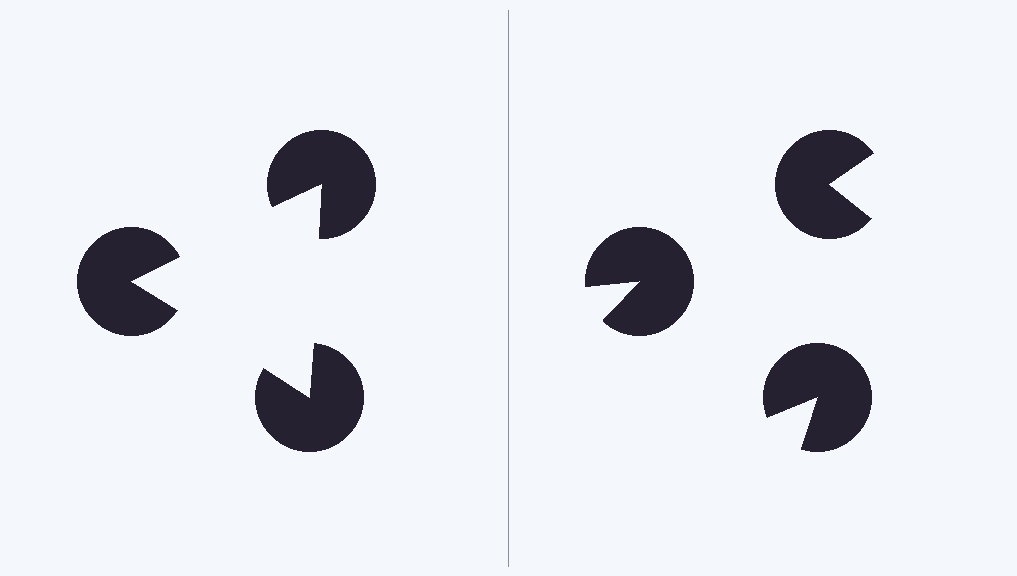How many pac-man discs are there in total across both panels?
6 — 3 on each side.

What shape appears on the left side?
An illusory triangle.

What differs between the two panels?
The pac-man discs are positioned identically on both sides; only the wedge orientations differ. On the left they align to a triangle; on the right they are misaligned.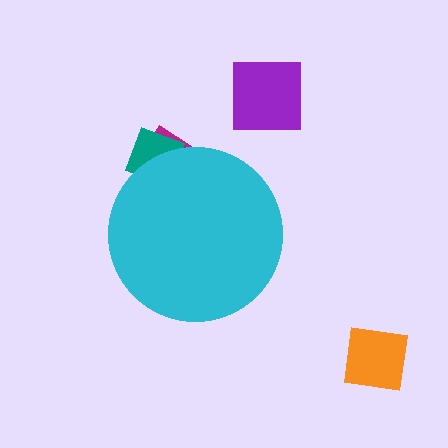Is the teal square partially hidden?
Yes, the teal square is partially hidden behind the cyan circle.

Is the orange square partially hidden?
No, the orange square is fully visible.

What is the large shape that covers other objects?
A cyan circle.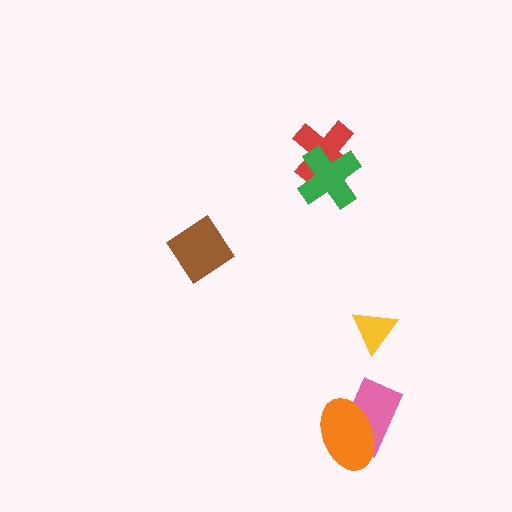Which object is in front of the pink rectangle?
The orange ellipse is in front of the pink rectangle.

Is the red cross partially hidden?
Yes, it is partially covered by another shape.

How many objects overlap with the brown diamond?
0 objects overlap with the brown diamond.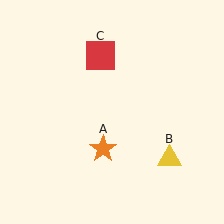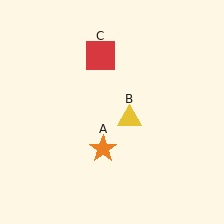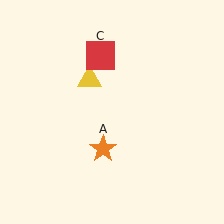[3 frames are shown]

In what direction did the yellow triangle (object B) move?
The yellow triangle (object B) moved up and to the left.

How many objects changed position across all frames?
1 object changed position: yellow triangle (object B).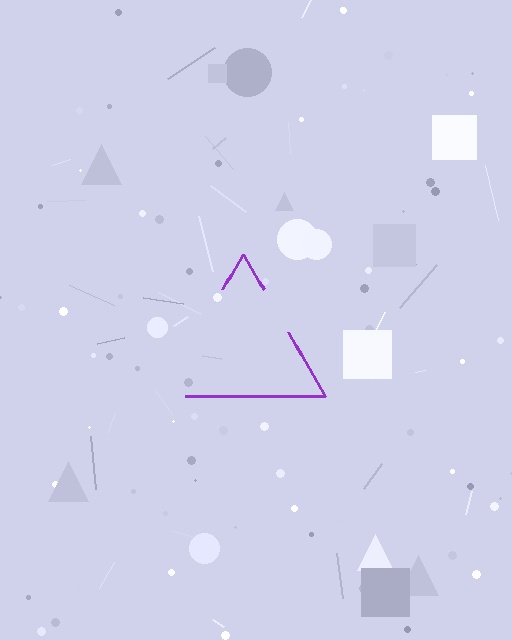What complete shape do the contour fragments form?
The contour fragments form a triangle.